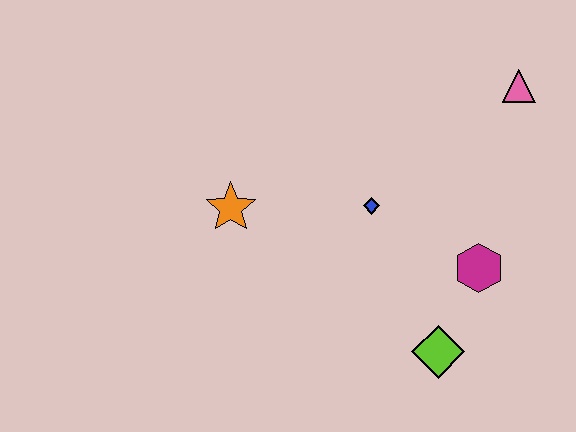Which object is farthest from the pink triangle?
The orange star is farthest from the pink triangle.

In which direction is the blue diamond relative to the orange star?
The blue diamond is to the right of the orange star.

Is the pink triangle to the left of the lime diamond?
No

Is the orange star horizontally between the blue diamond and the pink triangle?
No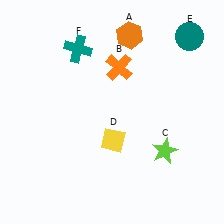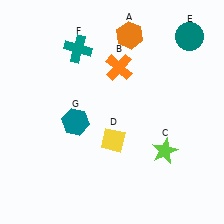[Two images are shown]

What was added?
A teal hexagon (G) was added in Image 2.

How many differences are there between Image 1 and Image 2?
There is 1 difference between the two images.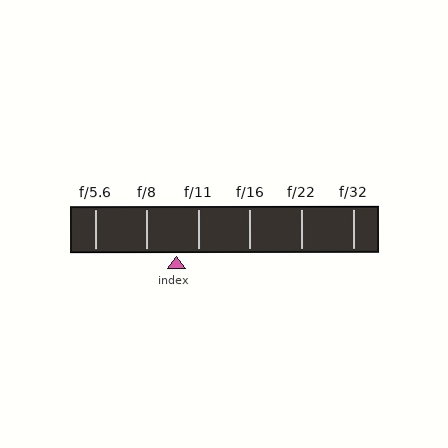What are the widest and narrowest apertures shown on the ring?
The widest aperture shown is f/5.6 and the narrowest is f/32.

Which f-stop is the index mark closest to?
The index mark is closest to f/11.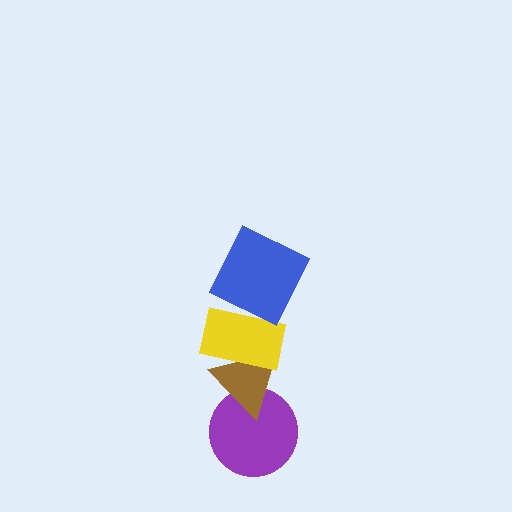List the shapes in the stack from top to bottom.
From top to bottom: the blue square, the yellow rectangle, the brown triangle, the purple circle.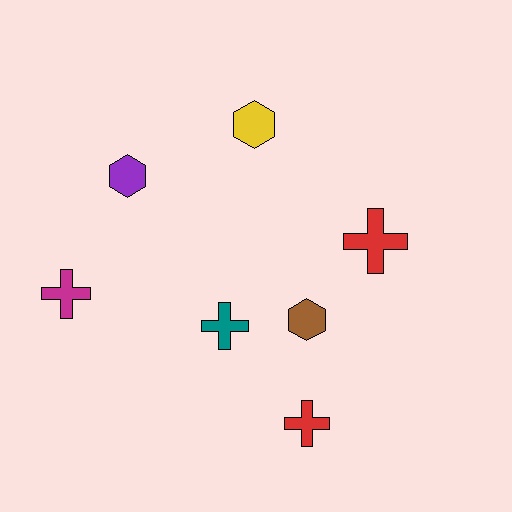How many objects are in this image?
There are 7 objects.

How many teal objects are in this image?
There is 1 teal object.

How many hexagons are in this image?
There are 3 hexagons.